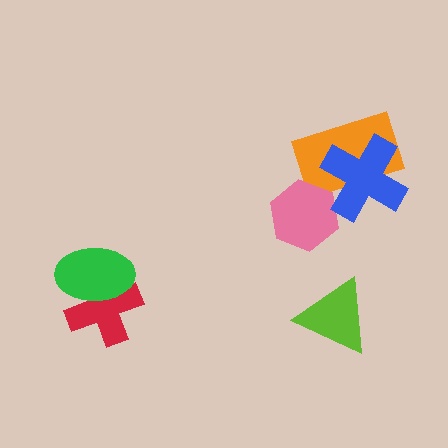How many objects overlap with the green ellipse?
1 object overlaps with the green ellipse.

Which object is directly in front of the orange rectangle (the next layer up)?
The pink hexagon is directly in front of the orange rectangle.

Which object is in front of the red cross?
The green ellipse is in front of the red cross.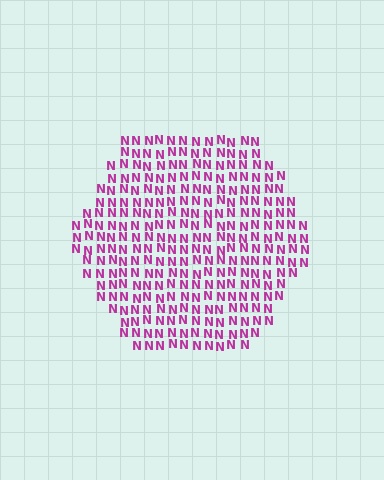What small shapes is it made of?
It is made of small letter N's.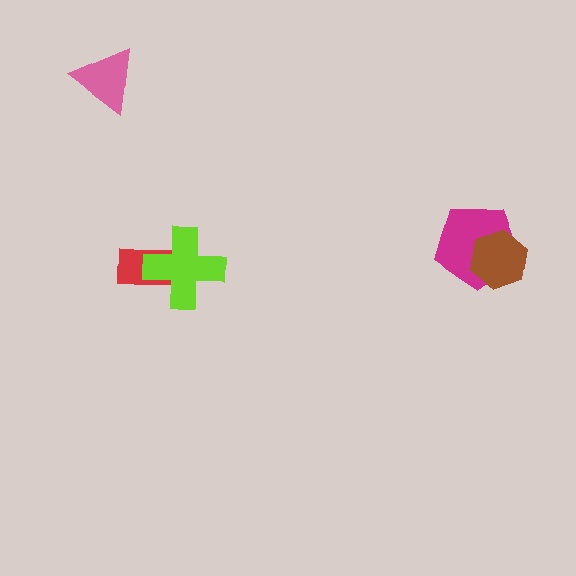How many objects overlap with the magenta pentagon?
1 object overlaps with the magenta pentagon.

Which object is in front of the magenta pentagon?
The brown hexagon is in front of the magenta pentagon.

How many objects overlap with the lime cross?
1 object overlaps with the lime cross.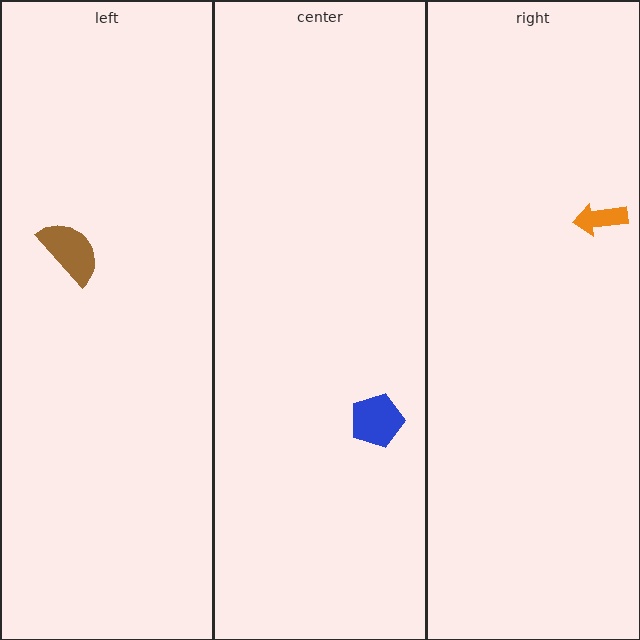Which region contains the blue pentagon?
The center region.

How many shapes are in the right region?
1.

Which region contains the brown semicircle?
The left region.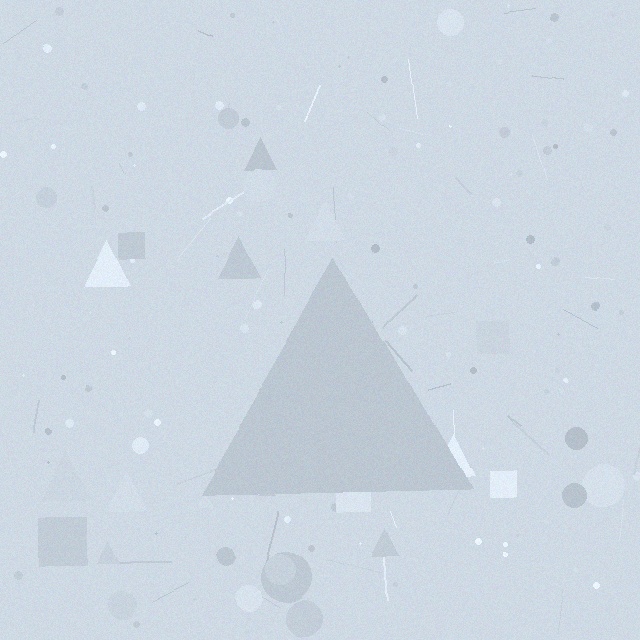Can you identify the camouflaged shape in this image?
The camouflaged shape is a triangle.